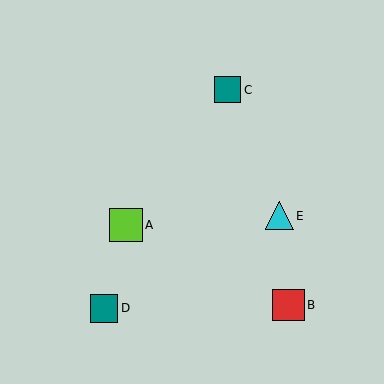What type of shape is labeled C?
Shape C is a teal square.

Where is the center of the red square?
The center of the red square is at (288, 305).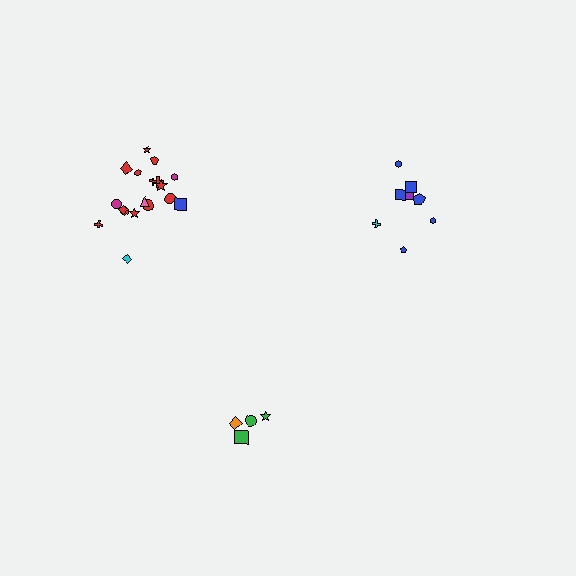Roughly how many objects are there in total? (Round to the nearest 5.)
Roughly 30 objects in total.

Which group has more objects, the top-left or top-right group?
The top-left group.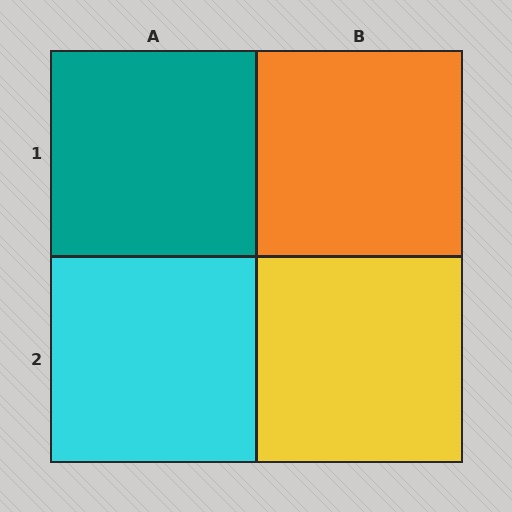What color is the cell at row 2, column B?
Yellow.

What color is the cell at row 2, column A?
Cyan.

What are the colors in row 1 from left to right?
Teal, orange.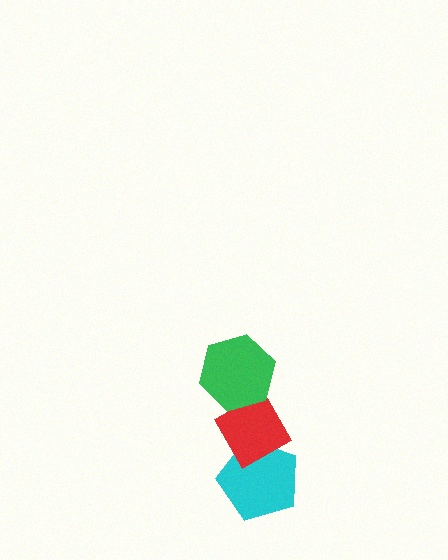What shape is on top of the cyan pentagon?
The red diamond is on top of the cyan pentagon.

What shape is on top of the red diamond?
The green hexagon is on top of the red diamond.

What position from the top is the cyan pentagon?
The cyan pentagon is 3rd from the top.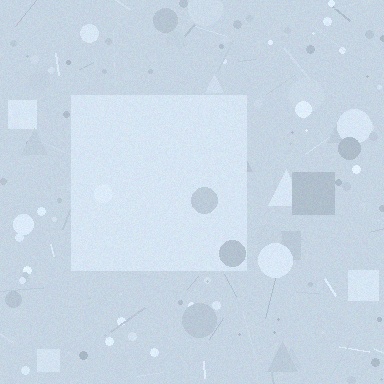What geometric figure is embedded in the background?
A square is embedded in the background.